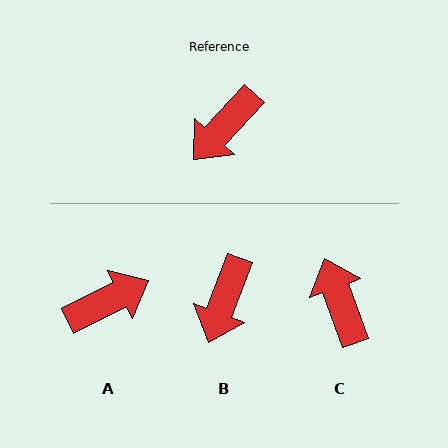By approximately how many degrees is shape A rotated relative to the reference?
Approximately 159 degrees counter-clockwise.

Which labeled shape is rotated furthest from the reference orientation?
A, about 159 degrees away.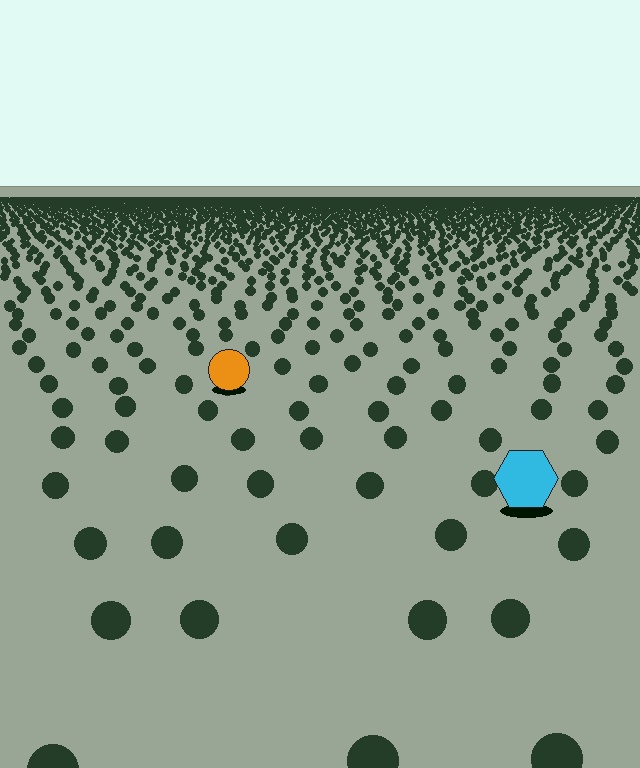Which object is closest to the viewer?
The cyan hexagon is closest. The texture marks near it are larger and more spread out.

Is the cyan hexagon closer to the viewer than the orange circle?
Yes. The cyan hexagon is closer — you can tell from the texture gradient: the ground texture is coarser near it.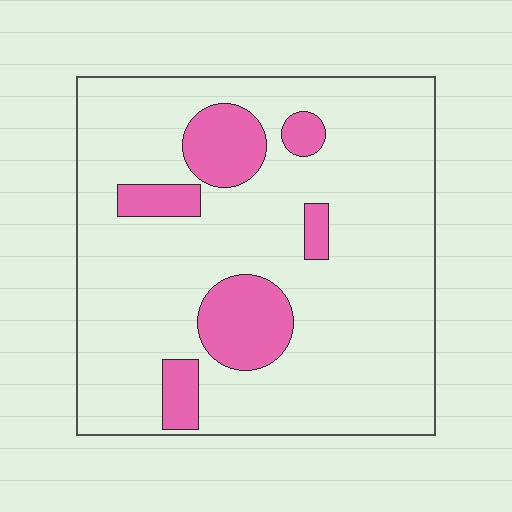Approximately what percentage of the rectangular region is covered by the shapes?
Approximately 15%.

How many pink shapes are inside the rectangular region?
6.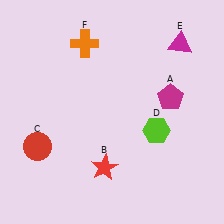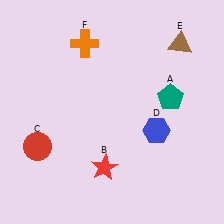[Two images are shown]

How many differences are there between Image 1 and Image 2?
There are 3 differences between the two images.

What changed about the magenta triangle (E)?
In Image 1, E is magenta. In Image 2, it changed to brown.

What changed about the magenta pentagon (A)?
In Image 1, A is magenta. In Image 2, it changed to teal.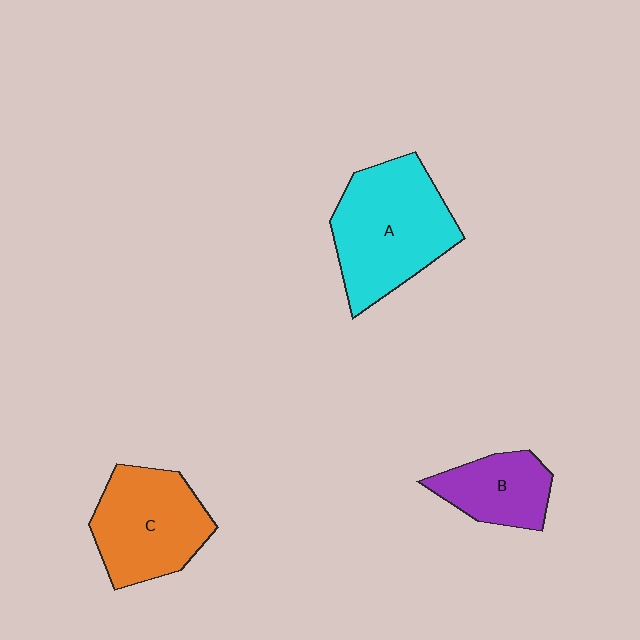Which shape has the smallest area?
Shape B (purple).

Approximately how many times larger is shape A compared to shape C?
Approximately 1.2 times.